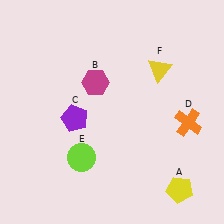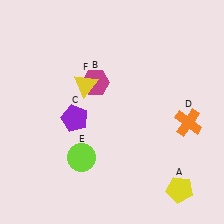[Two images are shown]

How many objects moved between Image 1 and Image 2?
1 object moved between the two images.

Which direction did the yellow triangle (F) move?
The yellow triangle (F) moved left.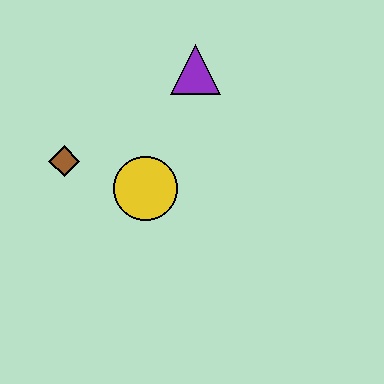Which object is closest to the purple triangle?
The yellow circle is closest to the purple triangle.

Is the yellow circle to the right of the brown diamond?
Yes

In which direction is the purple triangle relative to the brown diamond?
The purple triangle is to the right of the brown diamond.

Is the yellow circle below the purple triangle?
Yes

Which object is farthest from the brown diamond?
The purple triangle is farthest from the brown diamond.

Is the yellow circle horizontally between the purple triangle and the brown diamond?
Yes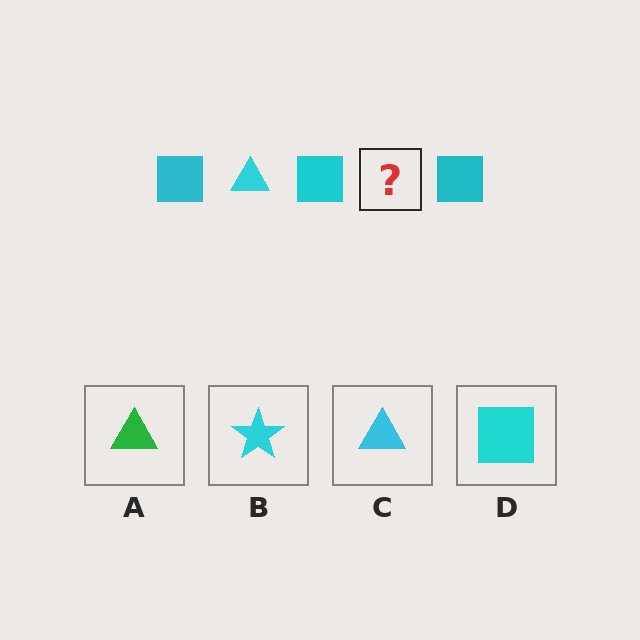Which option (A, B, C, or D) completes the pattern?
C.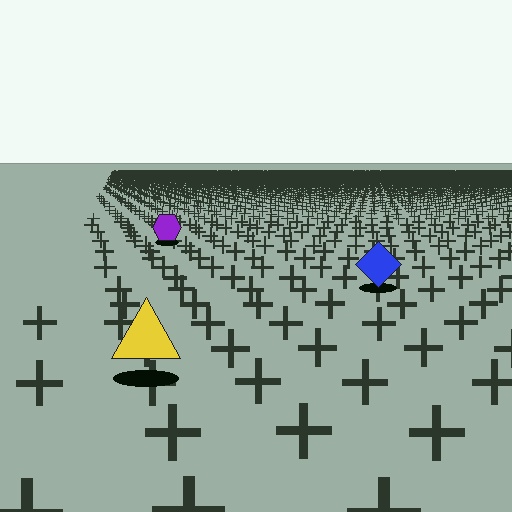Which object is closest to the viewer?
The yellow triangle is closest. The texture marks near it are larger and more spread out.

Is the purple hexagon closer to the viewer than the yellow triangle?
No. The yellow triangle is closer — you can tell from the texture gradient: the ground texture is coarser near it.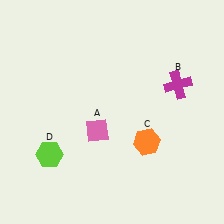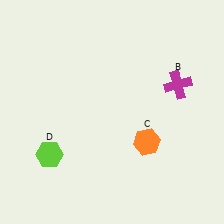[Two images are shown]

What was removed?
The pink diamond (A) was removed in Image 2.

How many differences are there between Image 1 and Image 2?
There is 1 difference between the two images.